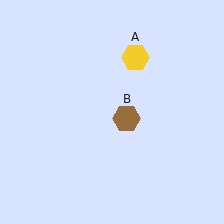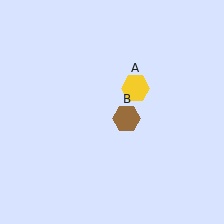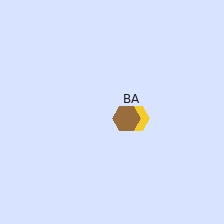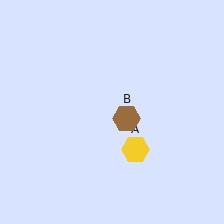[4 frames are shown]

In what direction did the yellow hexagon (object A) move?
The yellow hexagon (object A) moved down.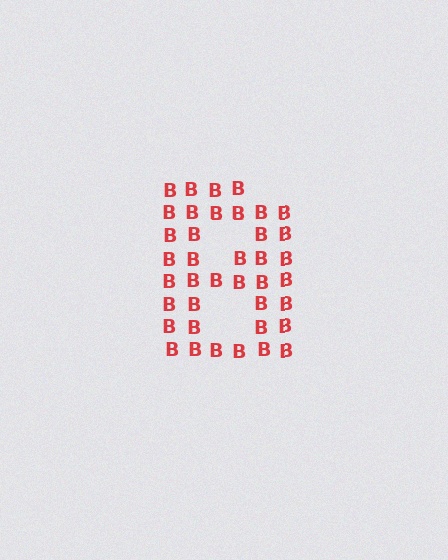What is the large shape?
The large shape is the letter B.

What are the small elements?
The small elements are letter B's.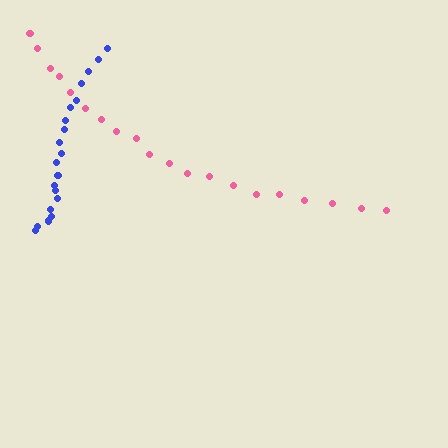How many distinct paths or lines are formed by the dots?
There are 2 distinct paths.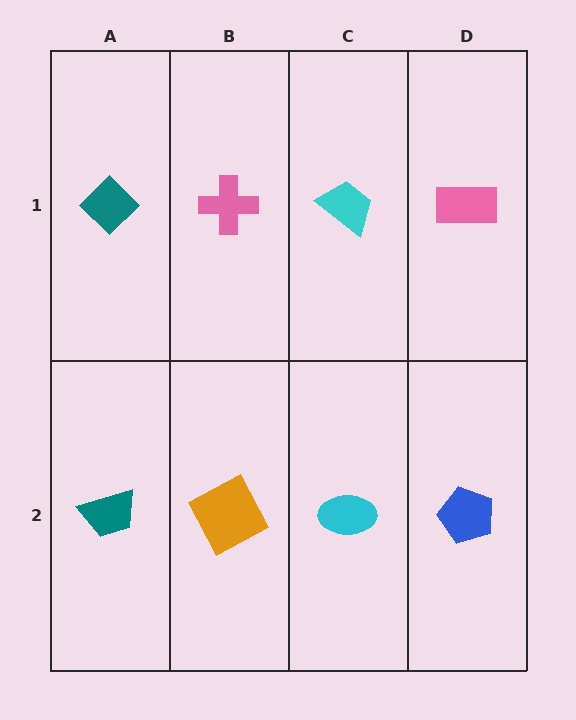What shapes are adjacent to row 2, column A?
A teal diamond (row 1, column A), an orange square (row 2, column B).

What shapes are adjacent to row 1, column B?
An orange square (row 2, column B), a teal diamond (row 1, column A), a cyan trapezoid (row 1, column C).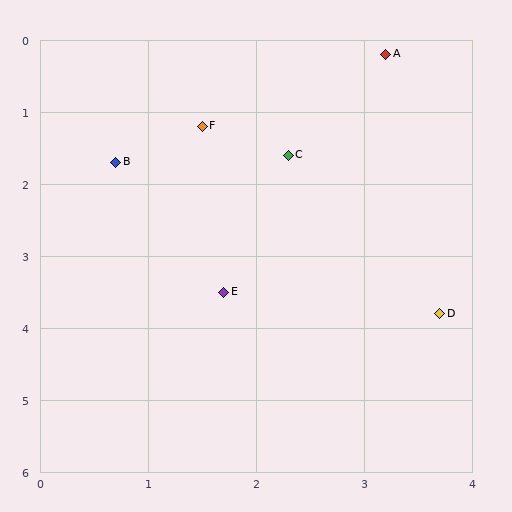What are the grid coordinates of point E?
Point E is at approximately (1.7, 3.5).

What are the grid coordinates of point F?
Point F is at approximately (1.5, 1.2).